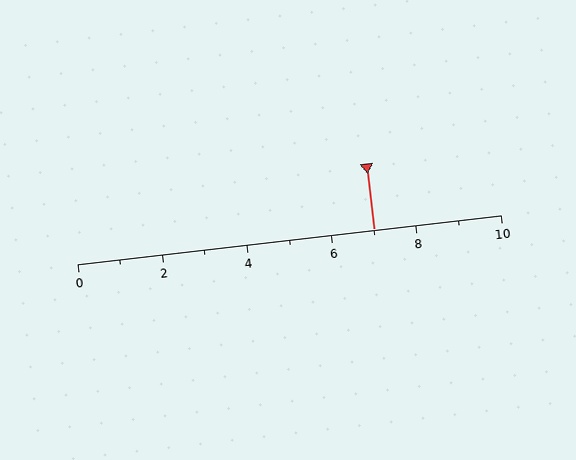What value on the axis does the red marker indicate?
The marker indicates approximately 7.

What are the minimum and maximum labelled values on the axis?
The axis runs from 0 to 10.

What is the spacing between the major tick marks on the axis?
The major ticks are spaced 2 apart.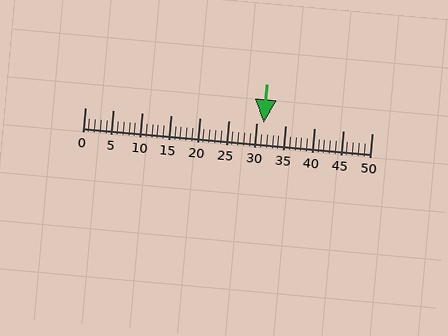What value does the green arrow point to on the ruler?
The green arrow points to approximately 31.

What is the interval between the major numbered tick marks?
The major tick marks are spaced 5 units apart.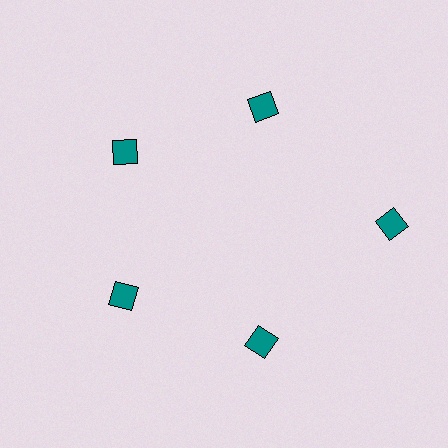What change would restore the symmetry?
The symmetry would be restored by moving it inward, back onto the ring so that all 5 diamonds sit at equal angles and equal distance from the center.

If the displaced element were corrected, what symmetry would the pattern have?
It would have 5-fold rotational symmetry — the pattern would map onto itself every 72 degrees.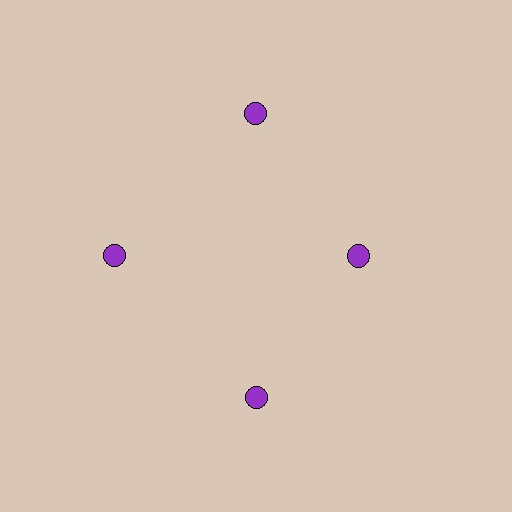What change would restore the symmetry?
The symmetry would be restored by moving it outward, back onto the ring so that all 4 circles sit at equal angles and equal distance from the center.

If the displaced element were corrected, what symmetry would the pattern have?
It would have 4-fold rotational symmetry — the pattern would map onto itself every 90 degrees.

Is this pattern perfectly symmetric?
No. The 4 purple circles are arranged in a ring, but one element near the 3 o'clock position is pulled inward toward the center, breaking the 4-fold rotational symmetry.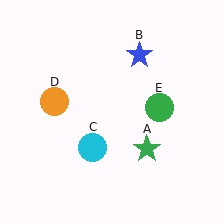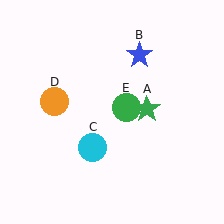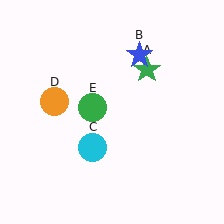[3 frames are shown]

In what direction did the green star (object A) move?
The green star (object A) moved up.